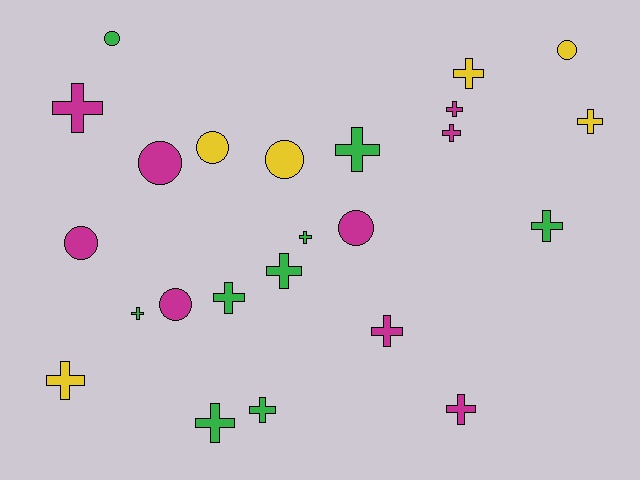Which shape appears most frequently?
Cross, with 16 objects.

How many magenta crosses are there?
There are 5 magenta crosses.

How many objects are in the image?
There are 24 objects.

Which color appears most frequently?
Green, with 9 objects.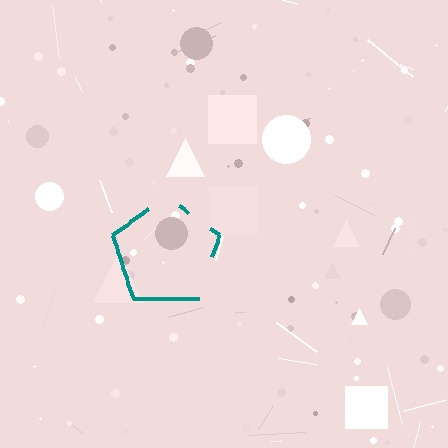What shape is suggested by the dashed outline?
The dashed outline suggests a pentagon.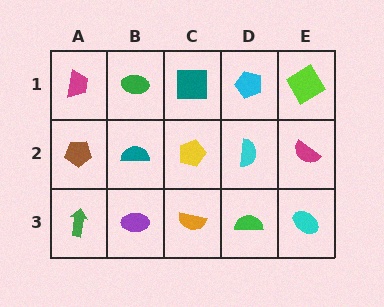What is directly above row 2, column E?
A lime diamond.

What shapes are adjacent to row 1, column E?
A magenta semicircle (row 2, column E), a cyan pentagon (row 1, column D).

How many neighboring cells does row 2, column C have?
4.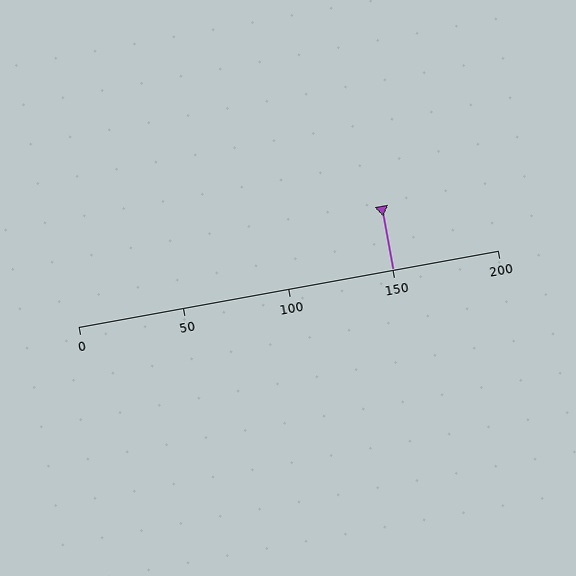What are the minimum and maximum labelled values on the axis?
The axis runs from 0 to 200.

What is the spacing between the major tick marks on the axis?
The major ticks are spaced 50 apart.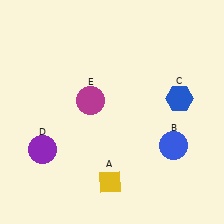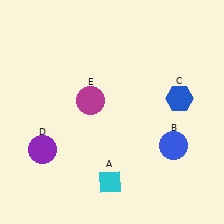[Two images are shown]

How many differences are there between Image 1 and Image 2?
There is 1 difference between the two images.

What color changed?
The diamond (A) changed from yellow in Image 1 to cyan in Image 2.